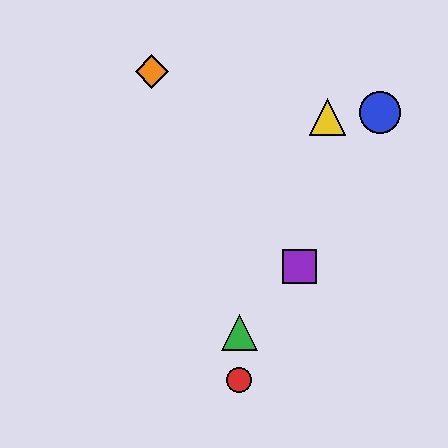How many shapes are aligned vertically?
2 shapes (the red circle, the green triangle) are aligned vertically.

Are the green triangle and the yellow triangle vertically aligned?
No, the green triangle is at x≈239 and the yellow triangle is at x≈328.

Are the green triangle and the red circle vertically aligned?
Yes, both are at x≈239.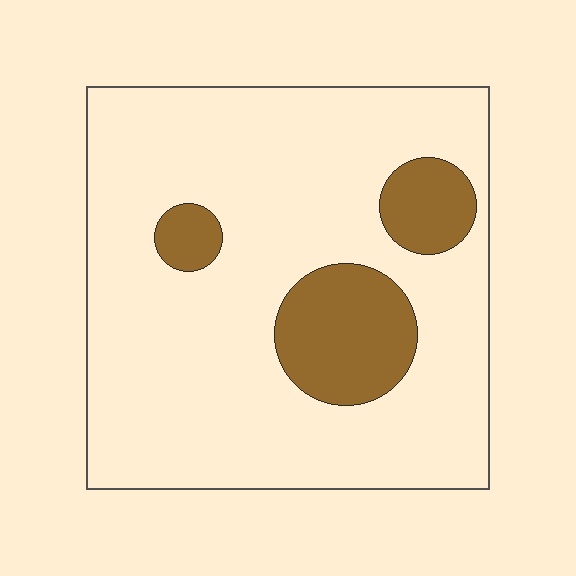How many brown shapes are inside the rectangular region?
3.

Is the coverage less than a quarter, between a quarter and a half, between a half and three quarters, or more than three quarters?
Less than a quarter.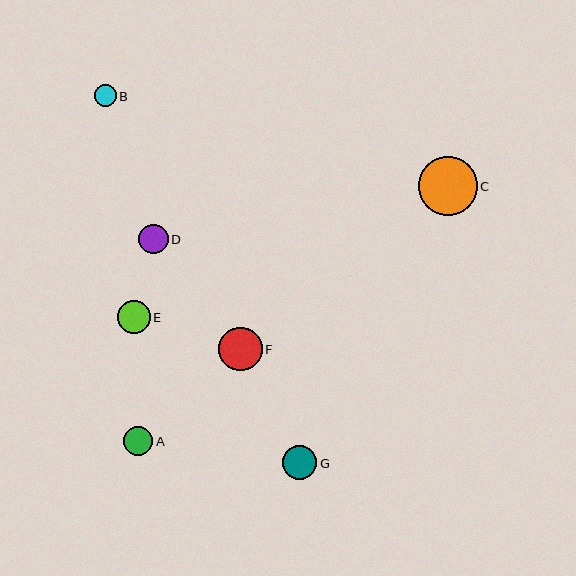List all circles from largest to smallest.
From largest to smallest: C, F, G, E, D, A, B.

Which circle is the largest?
Circle C is the largest with a size of approximately 59 pixels.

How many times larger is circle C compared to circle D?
Circle C is approximately 2.0 times the size of circle D.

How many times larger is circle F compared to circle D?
Circle F is approximately 1.5 times the size of circle D.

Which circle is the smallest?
Circle B is the smallest with a size of approximately 22 pixels.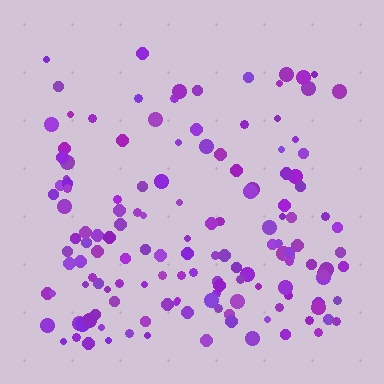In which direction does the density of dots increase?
From top to bottom, with the bottom side densest.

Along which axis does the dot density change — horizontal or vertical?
Vertical.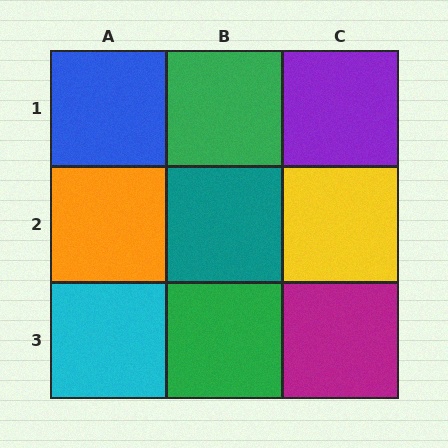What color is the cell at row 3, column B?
Green.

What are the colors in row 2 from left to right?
Orange, teal, yellow.